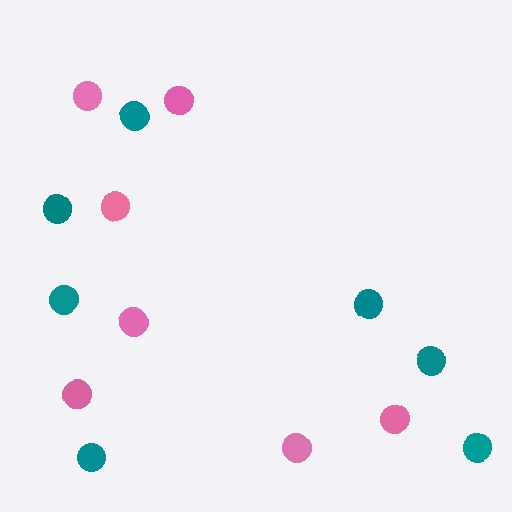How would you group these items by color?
There are 2 groups: one group of teal circles (7) and one group of pink circles (7).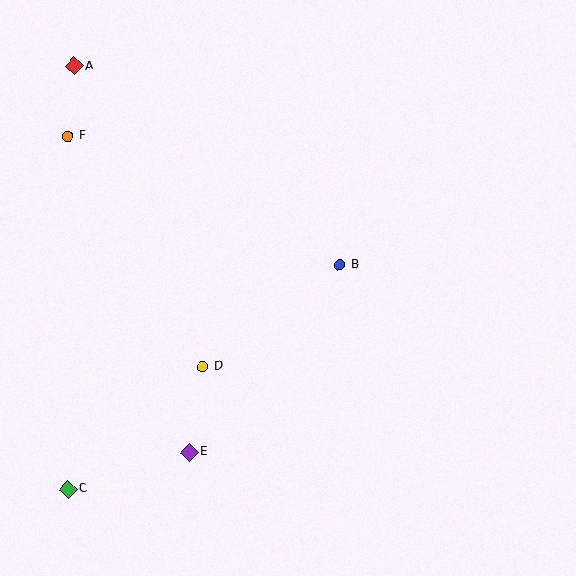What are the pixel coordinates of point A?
Point A is at (74, 66).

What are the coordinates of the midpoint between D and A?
The midpoint between D and A is at (138, 216).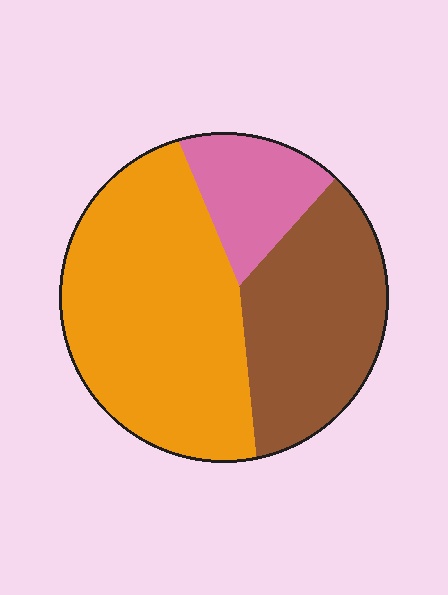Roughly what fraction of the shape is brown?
Brown takes up about one third (1/3) of the shape.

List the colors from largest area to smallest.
From largest to smallest: orange, brown, pink.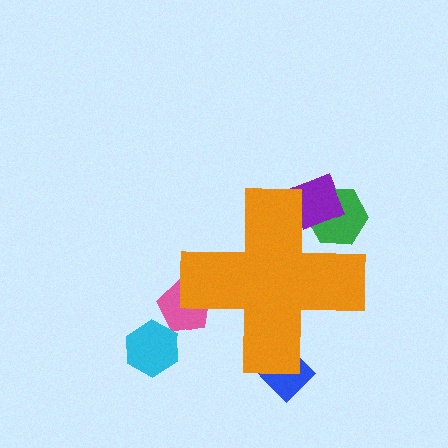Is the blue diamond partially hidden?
Yes, the blue diamond is partially hidden behind the orange cross.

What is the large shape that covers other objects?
An orange cross.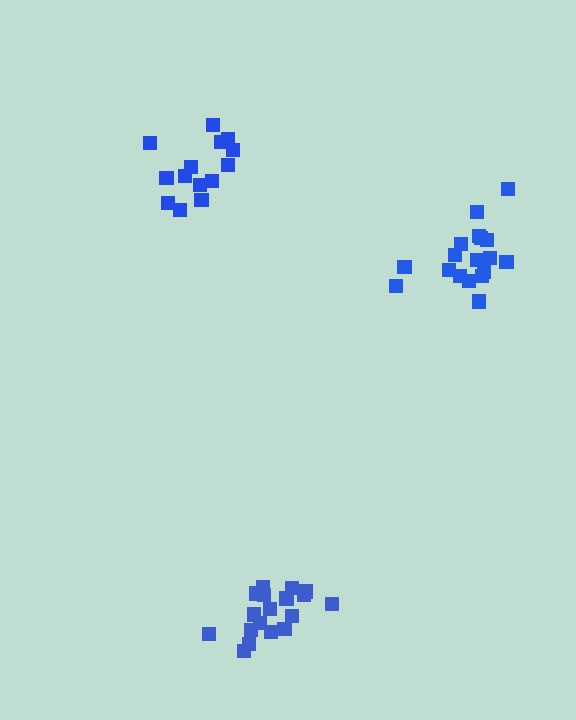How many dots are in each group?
Group 1: 14 dots, Group 2: 18 dots, Group 3: 19 dots (51 total).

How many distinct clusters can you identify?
There are 3 distinct clusters.